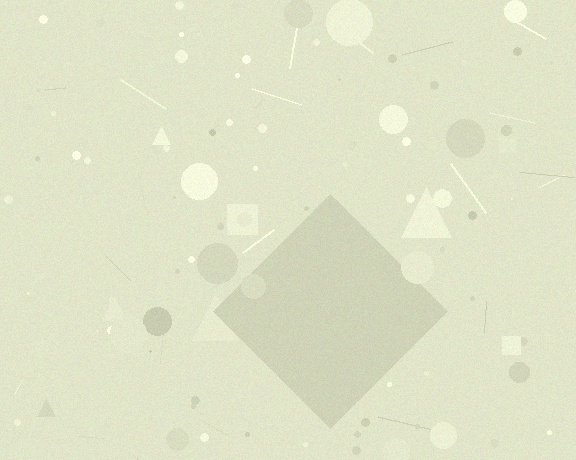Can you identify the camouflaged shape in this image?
The camouflaged shape is a diamond.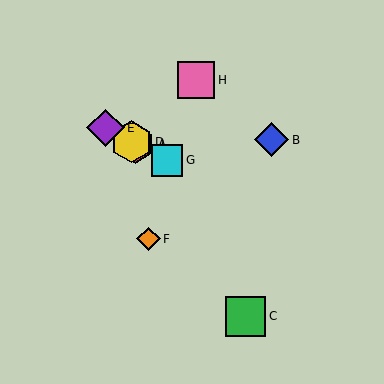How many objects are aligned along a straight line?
4 objects (A, D, E, G) are aligned along a straight line.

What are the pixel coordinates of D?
Object D is at (131, 142).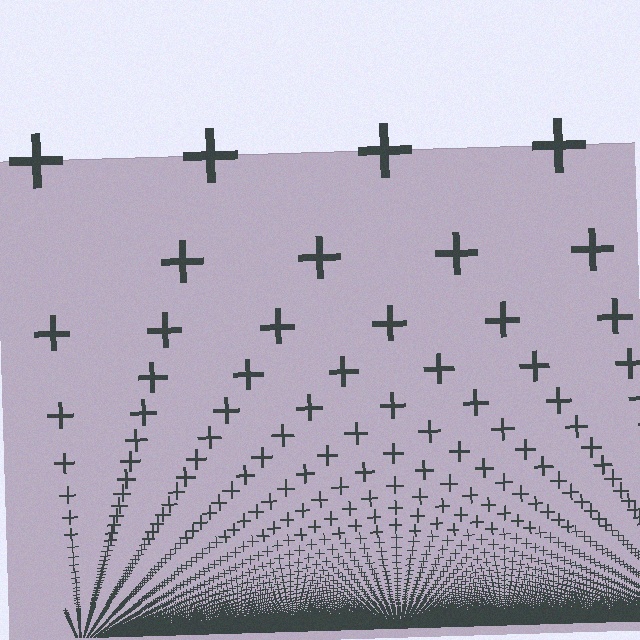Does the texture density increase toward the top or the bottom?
Density increases toward the bottom.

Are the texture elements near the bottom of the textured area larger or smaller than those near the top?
Smaller. The gradient is inverted — elements near the bottom are smaller and denser.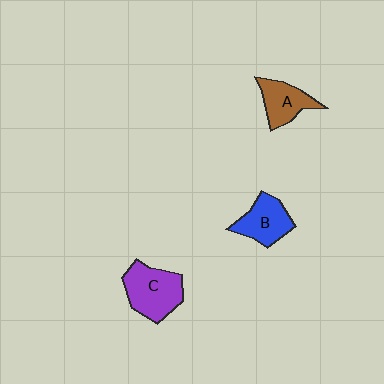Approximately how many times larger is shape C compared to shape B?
Approximately 1.3 times.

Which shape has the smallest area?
Shape A (brown).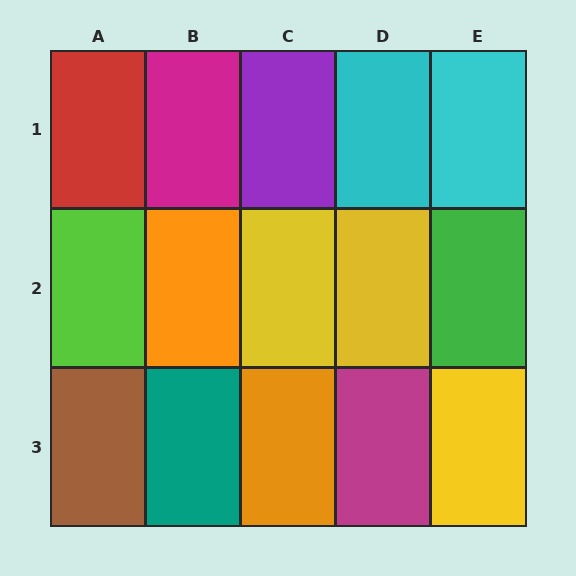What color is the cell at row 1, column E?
Cyan.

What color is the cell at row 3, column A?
Brown.